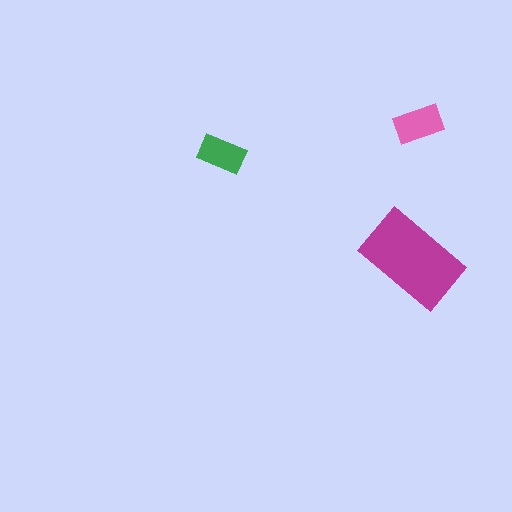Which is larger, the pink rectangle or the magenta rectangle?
The magenta one.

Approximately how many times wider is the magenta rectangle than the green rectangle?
About 2 times wider.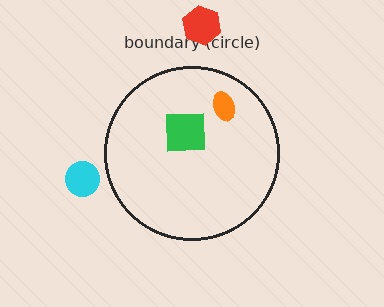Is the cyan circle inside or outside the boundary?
Outside.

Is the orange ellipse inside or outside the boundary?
Inside.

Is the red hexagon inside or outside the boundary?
Outside.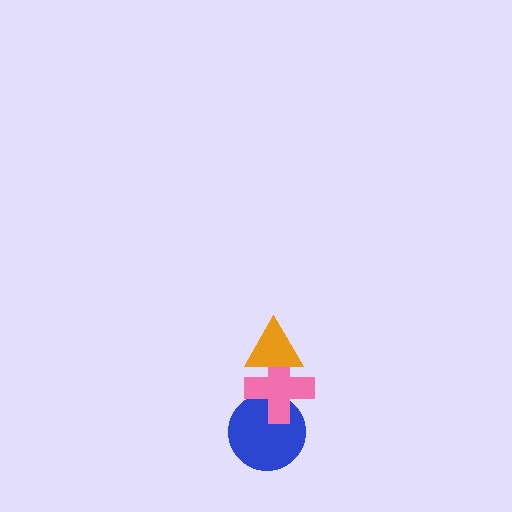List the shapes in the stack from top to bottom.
From top to bottom: the orange triangle, the pink cross, the blue circle.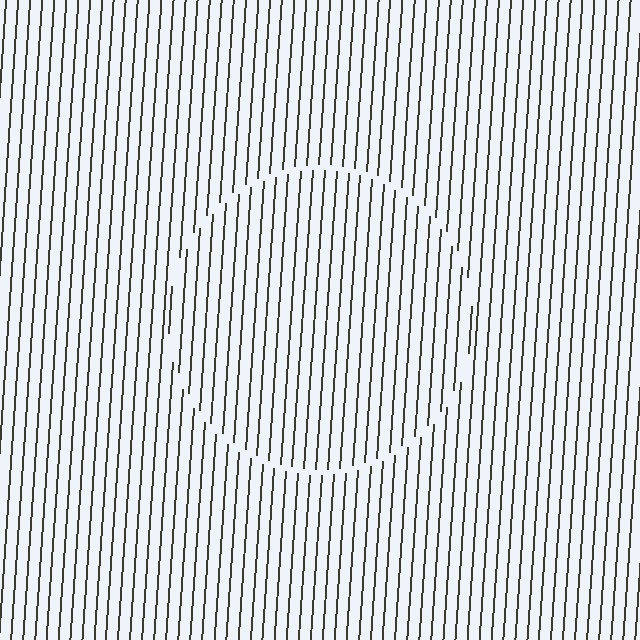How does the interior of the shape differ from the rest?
The interior of the shape contains the same grating, shifted by half a period — the contour is defined by the phase discontinuity where line-ends from the inner and outer gratings abut.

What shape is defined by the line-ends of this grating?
An illusory circle. The interior of the shape contains the same grating, shifted by half a period — the contour is defined by the phase discontinuity where line-ends from the inner and outer gratings abut.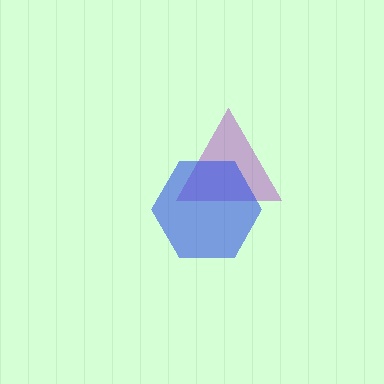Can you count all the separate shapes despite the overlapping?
Yes, there are 2 separate shapes.